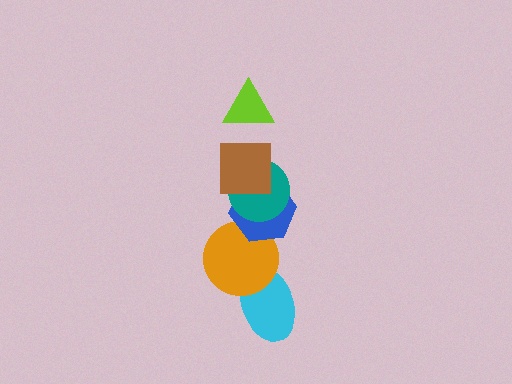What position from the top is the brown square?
The brown square is 2nd from the top.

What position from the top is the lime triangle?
The lime triangle is 1st from the top.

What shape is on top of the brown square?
The lime triangle is on top of the brown square.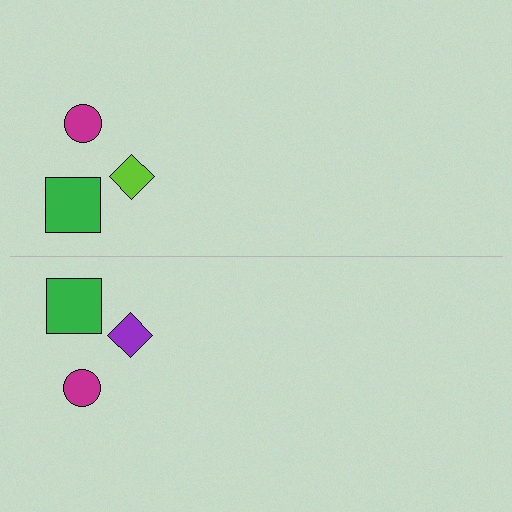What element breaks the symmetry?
The purple diamond on the bottom side breaks the symmetry — its mirror counterpart is lime.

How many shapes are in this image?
There are 6 shapes in this image.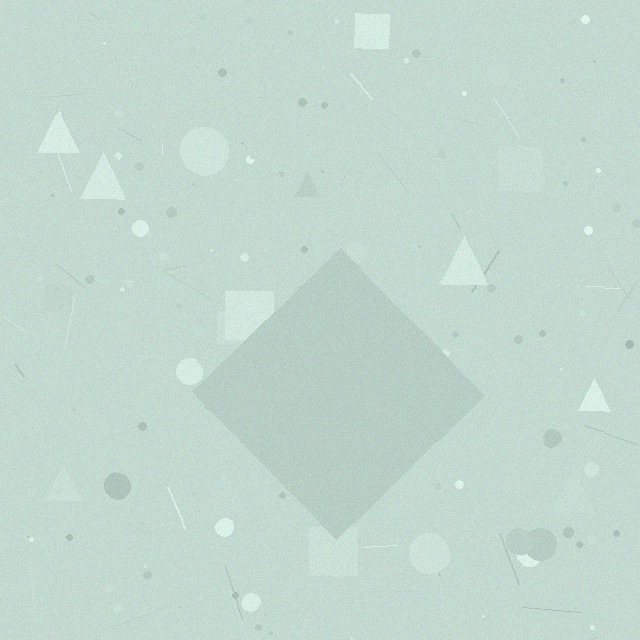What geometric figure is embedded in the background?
A diamond is embedded in the background.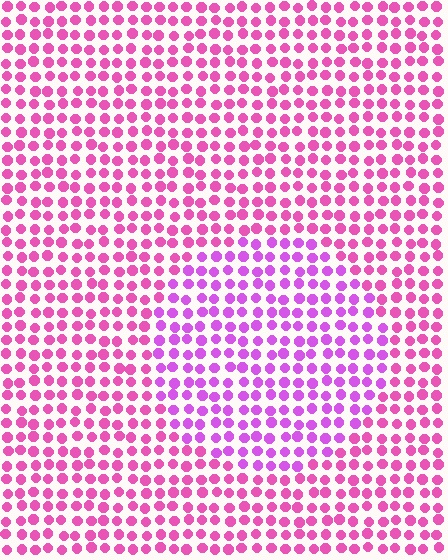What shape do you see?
I see a circle.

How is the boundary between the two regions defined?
The boundary is defined purely by a slight shift in hue (about 28 degrees). Spacing, size, and orientation are identical on both sides.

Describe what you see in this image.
The image is filled with small pink elements in a uniform arrangement. A circle-shaped region is visible where the elements are tinted to a slightly different hue, forming a subtle color boundary.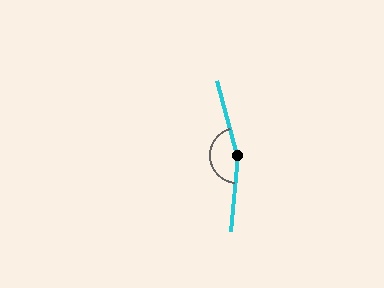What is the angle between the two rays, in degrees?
Approximately 159 degrees.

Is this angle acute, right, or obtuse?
It is obtuse.